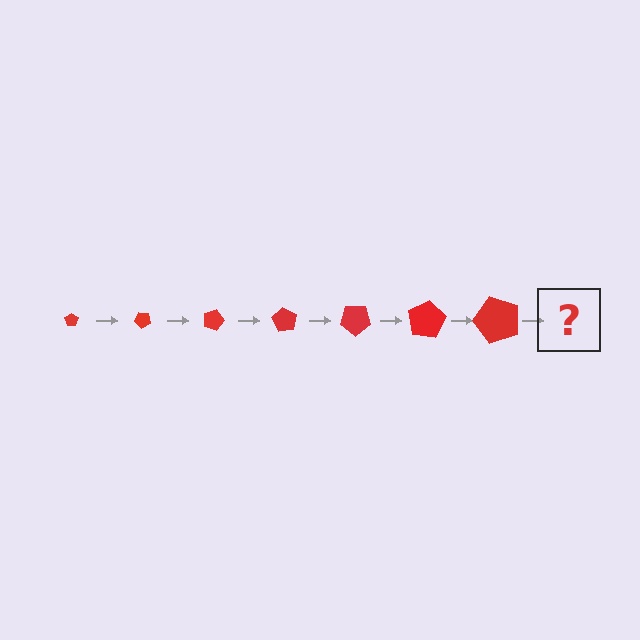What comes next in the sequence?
The next element should be a pentagon, larger than the previous one and rotated 315 degrees from the start.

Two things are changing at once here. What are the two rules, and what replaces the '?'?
The two rules are that the pentagon grows larger each step and it rotates 45 degrees each step. The '?' should be a pentagon, larger than the previous one and rotated 315 degrees from the start.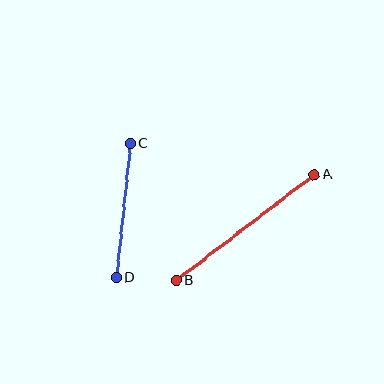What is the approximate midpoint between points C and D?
The midpoint is at approximately (123, 211) pixels.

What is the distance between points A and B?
The distance is approximately 174 pixels.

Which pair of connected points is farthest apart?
Points A and B are farthest apart.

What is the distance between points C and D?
The distance is approximately 135 pixels.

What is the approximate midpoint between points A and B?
The midpoint is at approximately (246, 227) pixels.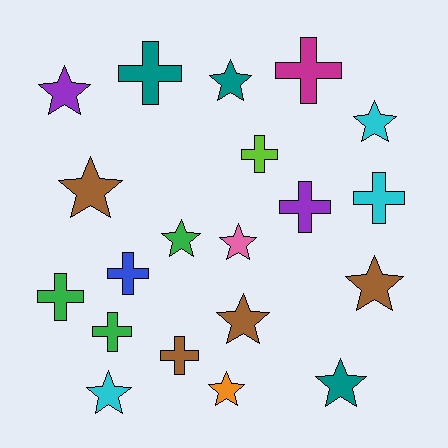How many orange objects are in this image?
There is 1 orange object.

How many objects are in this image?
There are 20 objects.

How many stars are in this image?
There are 11 stars.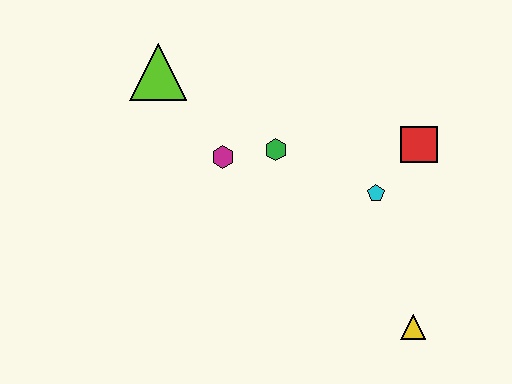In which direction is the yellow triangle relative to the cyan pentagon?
The yellow triangle is below the cyan pentagon.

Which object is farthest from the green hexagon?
The yellow triangle is farthest from the green hexagon.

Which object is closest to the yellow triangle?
The cyan pentagon is closest to the yellow triangle.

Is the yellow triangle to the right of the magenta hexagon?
Yes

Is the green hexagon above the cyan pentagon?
Yes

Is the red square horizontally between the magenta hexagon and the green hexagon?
No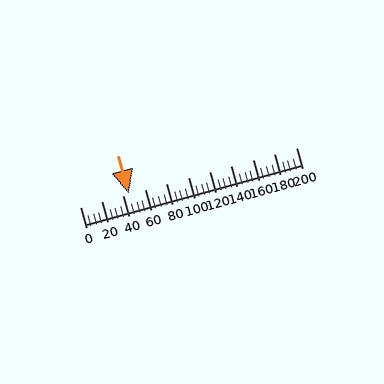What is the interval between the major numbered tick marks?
The major tick marks are spaced 20 units apart.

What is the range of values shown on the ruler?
The ruler shows values from 0 to 200.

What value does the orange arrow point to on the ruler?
The orange arrow points to approximately 45.